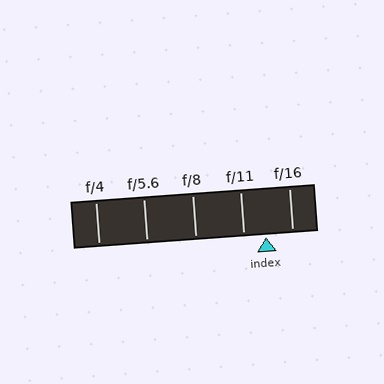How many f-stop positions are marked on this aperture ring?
There are 5 f-stop positions marked.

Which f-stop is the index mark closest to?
The index mark is closest to f/11.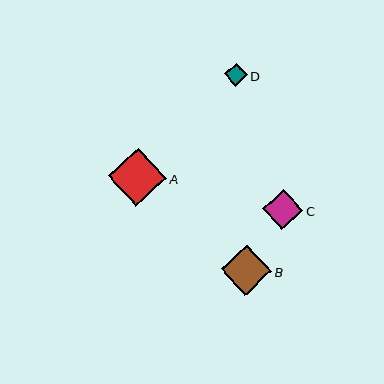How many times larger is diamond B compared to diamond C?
Diamond B is approximately 1.3 times the size of diamond C.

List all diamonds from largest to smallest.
From largest to smallest: A, B, C, D.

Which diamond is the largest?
Diamond A is the largest with a size of approximately 58 pixels.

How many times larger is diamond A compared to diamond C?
Diamond A is approximately 1.5 times the size of diamond C.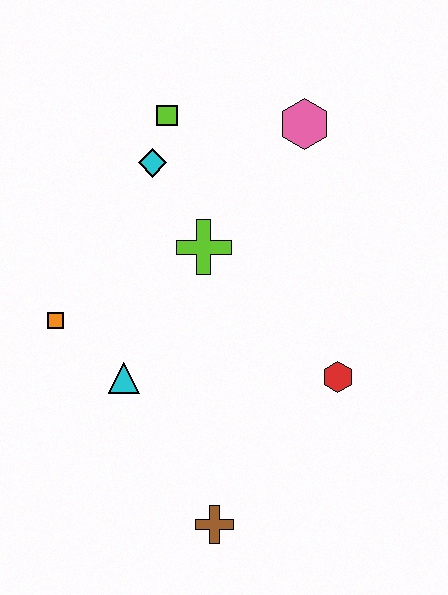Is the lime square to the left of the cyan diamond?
No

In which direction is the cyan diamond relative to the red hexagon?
The cyan diamond is above the red hexagon.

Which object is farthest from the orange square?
The pink hexagon is farthest from the orange square.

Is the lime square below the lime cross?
No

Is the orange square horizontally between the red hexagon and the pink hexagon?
No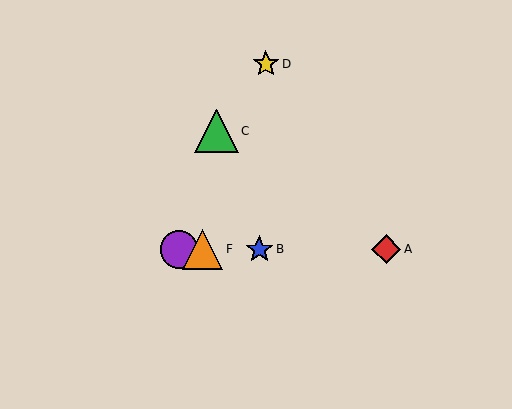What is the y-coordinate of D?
Object D is at y≈64.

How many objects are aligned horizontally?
4 objects (A, B, E, F) are aligned horizontally.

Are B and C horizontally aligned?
No, B is at y≈249 and C is at y≈131.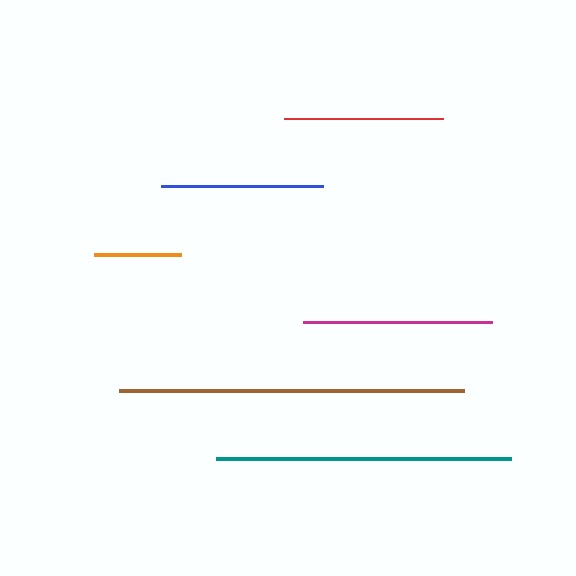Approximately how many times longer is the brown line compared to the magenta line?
The brown line is approximately 1.8 times the length of the magenta line.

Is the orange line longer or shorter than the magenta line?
The magenta line is longer than the orange line.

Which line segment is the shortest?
The orange line is the shortest at approximately 86 pixels.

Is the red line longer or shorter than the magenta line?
The magenta line is longer than the red line.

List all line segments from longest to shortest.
From longest to shortest: brown, teal, magenta, blue, red, orange.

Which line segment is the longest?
The brown line is the longest at approximately 345 pixels.